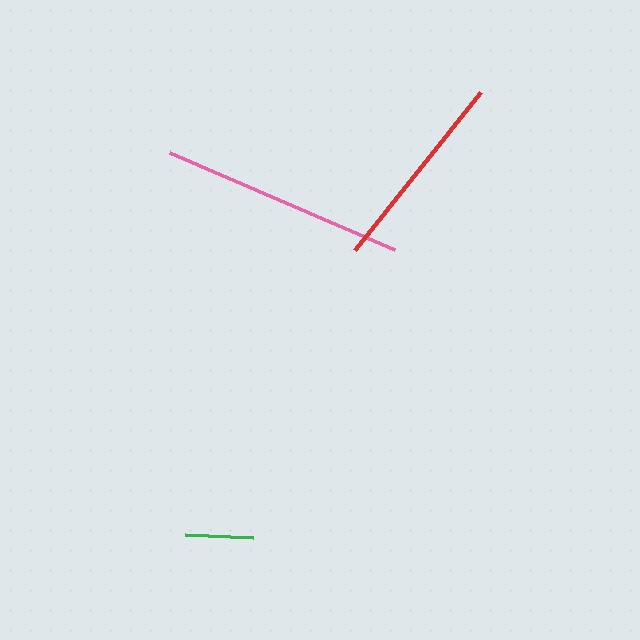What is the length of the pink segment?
The pink segment is approximately 245 pixels long.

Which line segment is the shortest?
The green line is the shortest at approximately 68 pixels.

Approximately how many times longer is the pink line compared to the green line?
The pink line is approximately 3.6 times the length of the green line.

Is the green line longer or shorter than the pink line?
The pink line is longer than the green line.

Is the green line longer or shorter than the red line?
The red line is longer than the green line.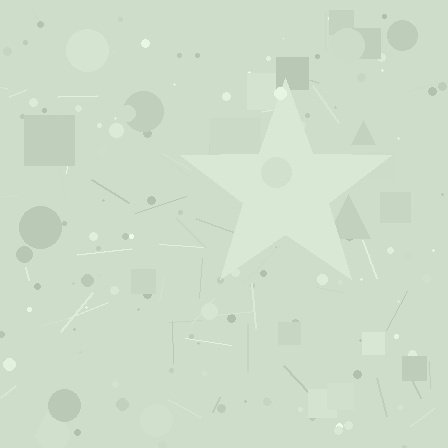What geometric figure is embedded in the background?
A star is embedded in the background.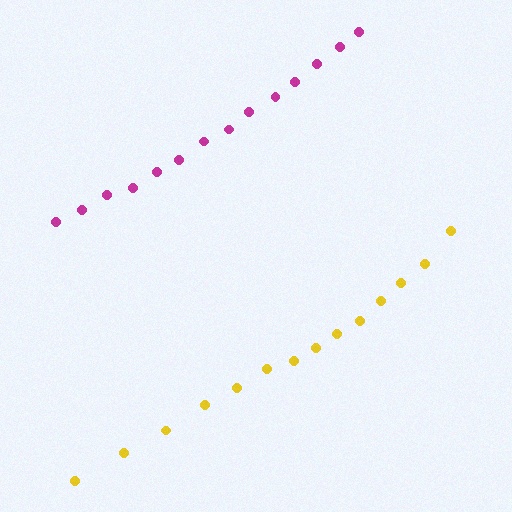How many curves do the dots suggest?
There are 2 distinct paths.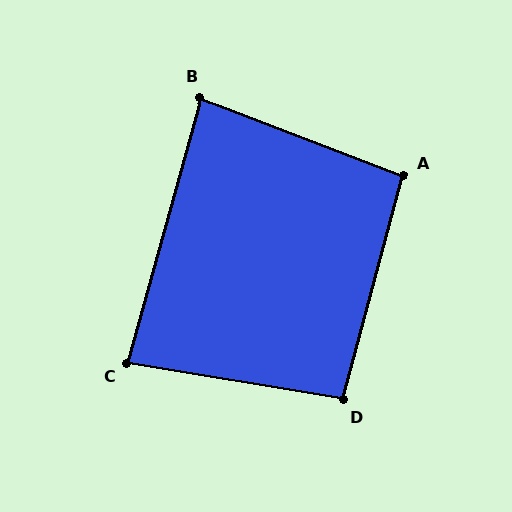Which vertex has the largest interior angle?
A, at approximately 96 degrees.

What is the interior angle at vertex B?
Approximately 85 degrees (acute).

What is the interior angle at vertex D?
Approximately 95 degrees (obtuse).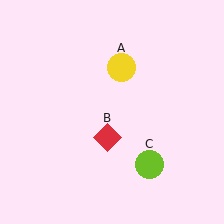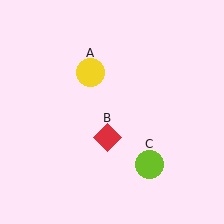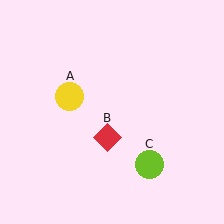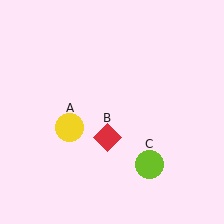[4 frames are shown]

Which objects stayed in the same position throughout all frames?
Red diamond (object B) and lime circle (object C) remained stationary.